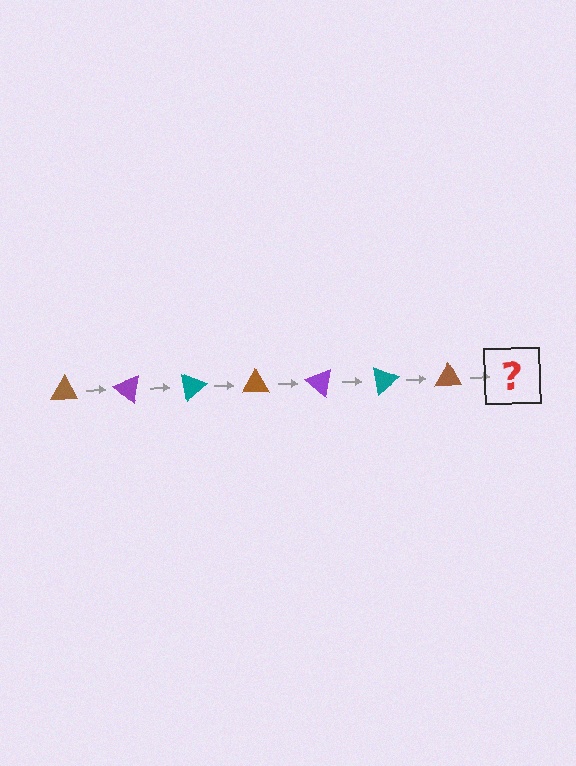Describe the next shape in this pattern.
It should be a purple triangle, rotated 280 degrees from the start.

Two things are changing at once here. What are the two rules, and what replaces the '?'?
The two rules are that it rotates 40 degrees each step and the color cycles through brown, purple, and teal. The '?' should be a purple triangle, rotated 280 degrees from the start.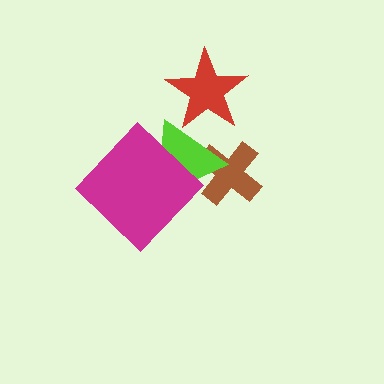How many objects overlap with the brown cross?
1 object overlaps with the brown cross.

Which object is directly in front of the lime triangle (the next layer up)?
The magenta diamond is directly in front of the lime triangle.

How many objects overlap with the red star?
1 object overlaps with the red star.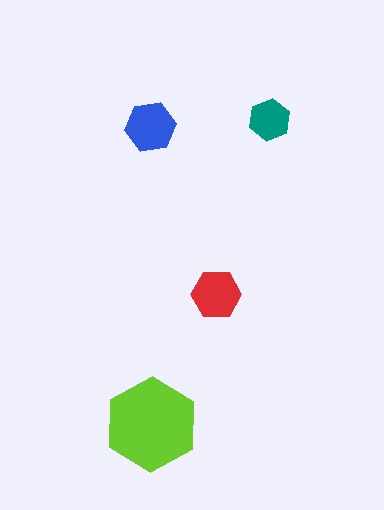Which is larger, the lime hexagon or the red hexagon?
The lime one.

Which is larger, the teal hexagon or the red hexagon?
The red one.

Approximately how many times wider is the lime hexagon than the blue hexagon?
About 2 times wider.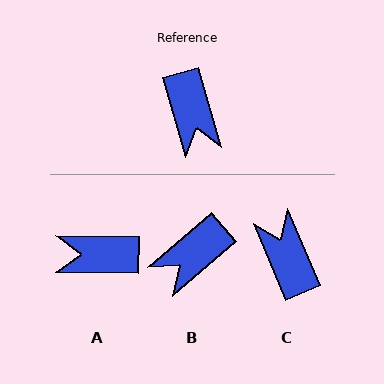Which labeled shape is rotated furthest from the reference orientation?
C, about 173 degrees away.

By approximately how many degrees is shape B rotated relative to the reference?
Approximately 65 degrees clockwise.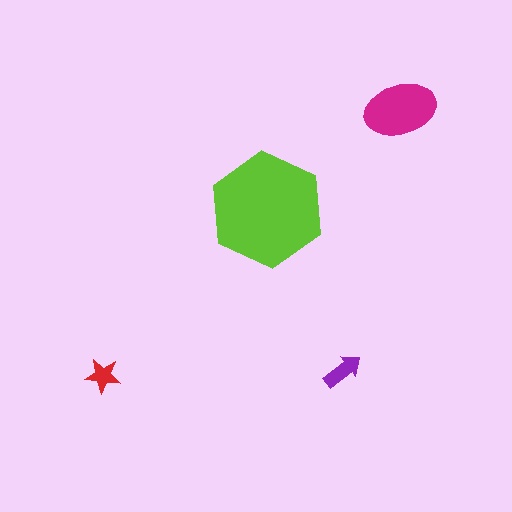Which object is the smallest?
The red star.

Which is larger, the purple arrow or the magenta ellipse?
The magenta ellipse.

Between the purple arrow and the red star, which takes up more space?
The purple arrow.